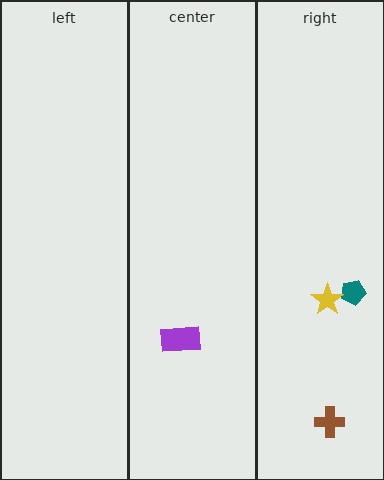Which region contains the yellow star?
The right region.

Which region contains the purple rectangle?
The center region.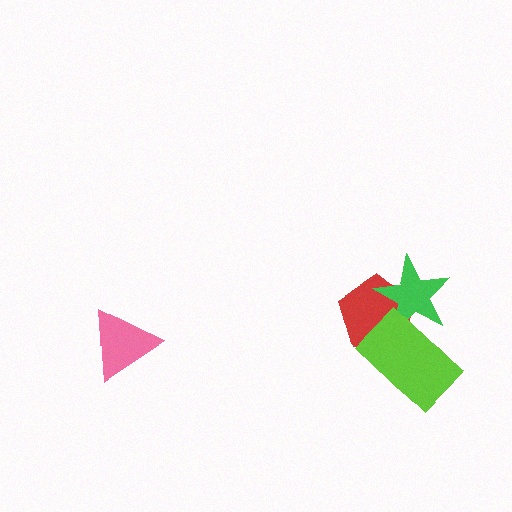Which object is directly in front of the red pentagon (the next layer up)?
The green star is directly in front of the red pentagon.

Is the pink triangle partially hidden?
No, no other shape covers it.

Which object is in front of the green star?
The lime rectangle is in front of the green star.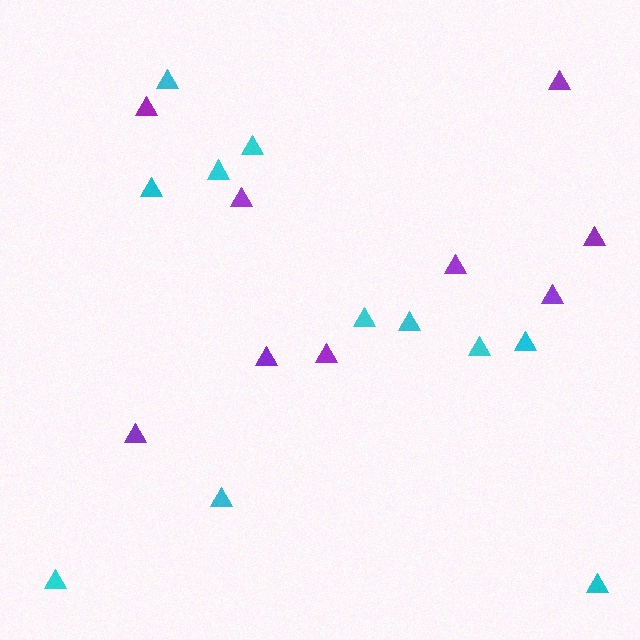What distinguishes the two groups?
There are 2 groups: one group of purple triangles (9) and one group of cyan triangles (11).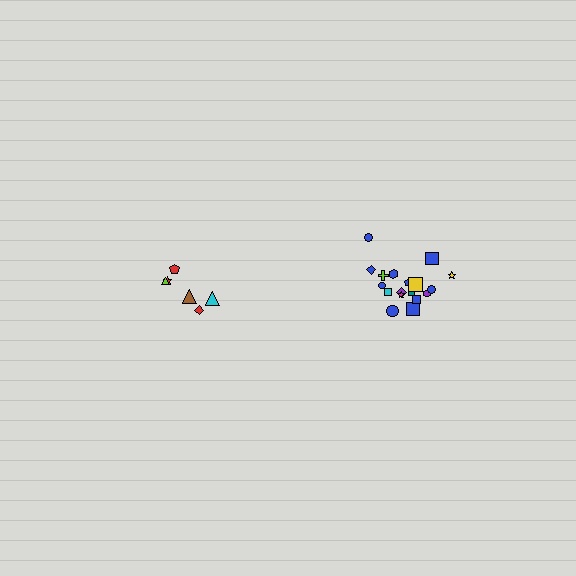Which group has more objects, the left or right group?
The right group.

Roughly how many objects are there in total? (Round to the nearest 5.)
Roughly 25 objects in total.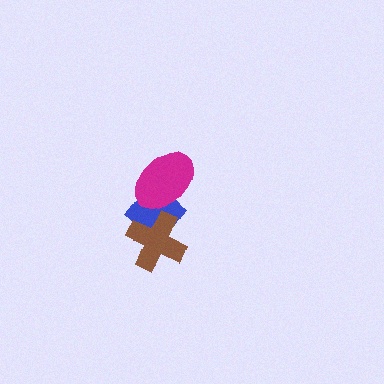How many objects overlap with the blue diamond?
2 objects overlap with the blue diamond.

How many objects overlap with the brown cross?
1 object overlaps with the brown cross.